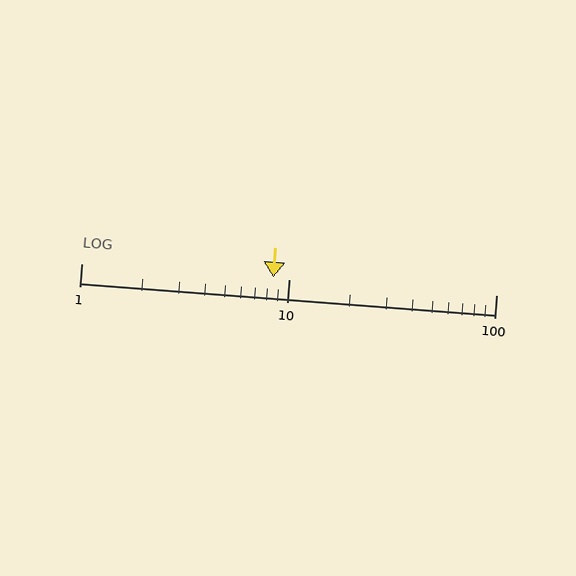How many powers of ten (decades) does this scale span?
The scale spans 2 decades, from 1 to 100.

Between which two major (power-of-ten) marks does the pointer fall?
The pointer is between 1 and 10.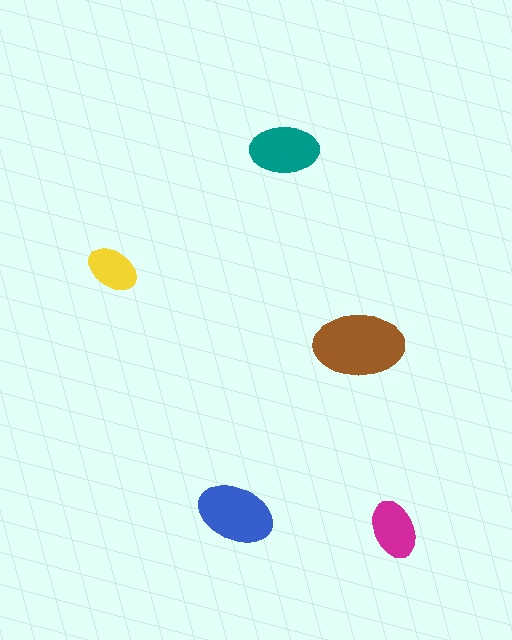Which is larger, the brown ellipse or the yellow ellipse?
The brown one.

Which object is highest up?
The teal ellipse is topmost.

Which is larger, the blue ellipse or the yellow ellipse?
The blue one.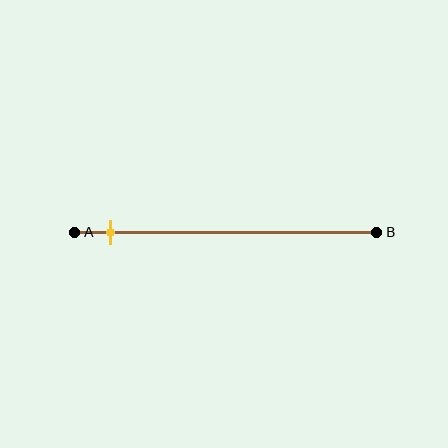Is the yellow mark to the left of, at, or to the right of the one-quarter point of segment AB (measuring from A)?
The yellow mark is to the left of the one-quarter point of segment AB.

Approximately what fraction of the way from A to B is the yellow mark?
The yellow mark is approximately 10% of the way from A to B.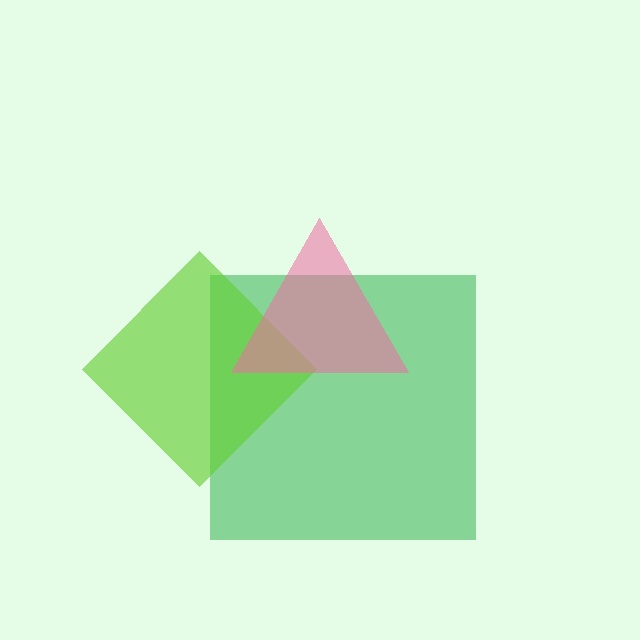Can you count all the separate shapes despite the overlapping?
Yes, there are 3 separate shapes.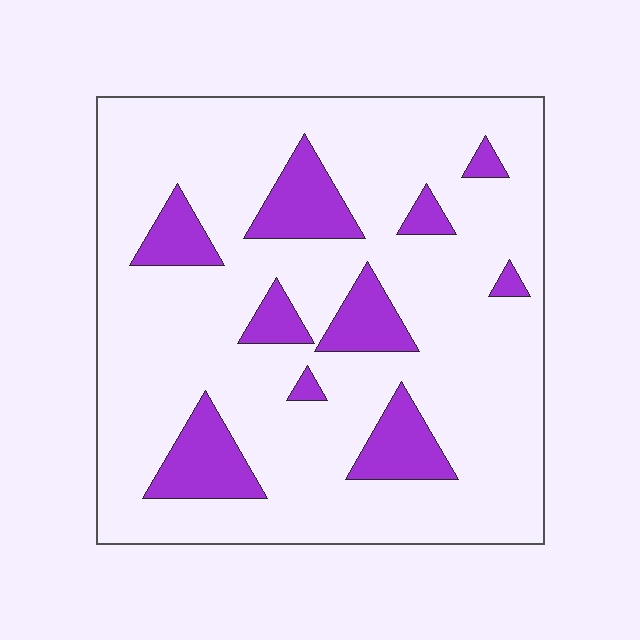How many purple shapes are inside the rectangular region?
10.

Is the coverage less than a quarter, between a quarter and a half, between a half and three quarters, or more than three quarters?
Less than a quarter.